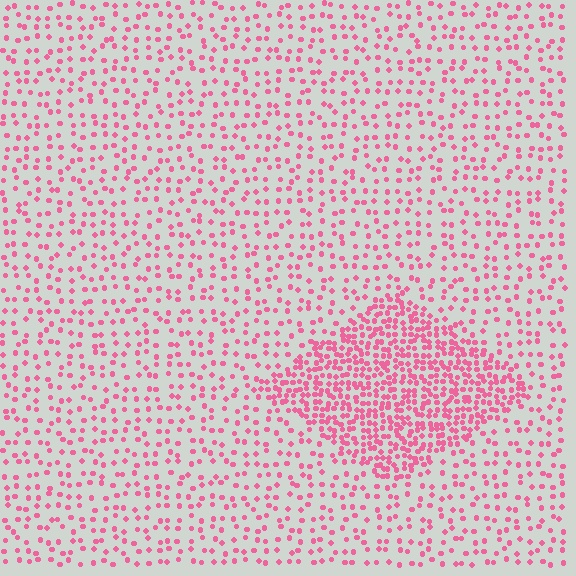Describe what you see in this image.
The image contains small pink elements arranged at two different densities. A diamond-shaped region is visible where the elements are more densely packed than the surrounding area.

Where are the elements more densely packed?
The elements are more densely packed inside the diamond boundary.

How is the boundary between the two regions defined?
The boundary is defined by a change in element density (approximately 2.6x ratio). All elements are the same color, size, and shape.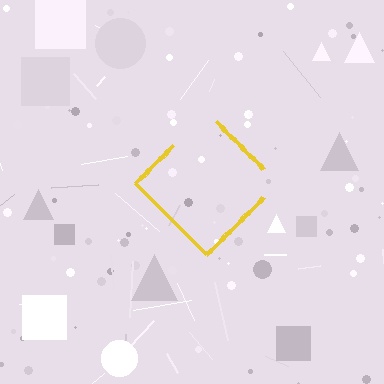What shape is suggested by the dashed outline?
The dashed outline suggests a diamond.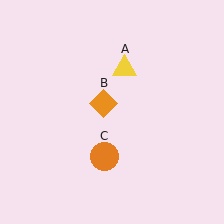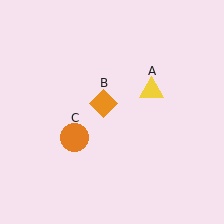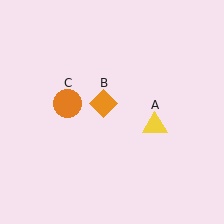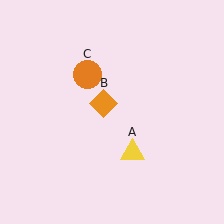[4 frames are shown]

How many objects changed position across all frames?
2 objects changed position: yellow triangle (object A), orange circle (object C).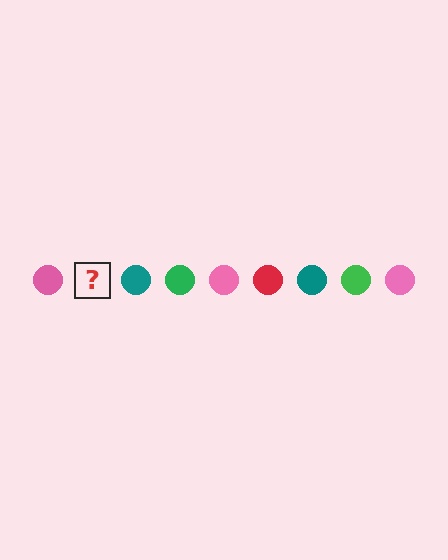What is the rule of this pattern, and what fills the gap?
The rule is that the pattern cycles through pink, red, teal, green circles. The gap should be filled with a red circle.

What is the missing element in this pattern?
The missing element is a red circle.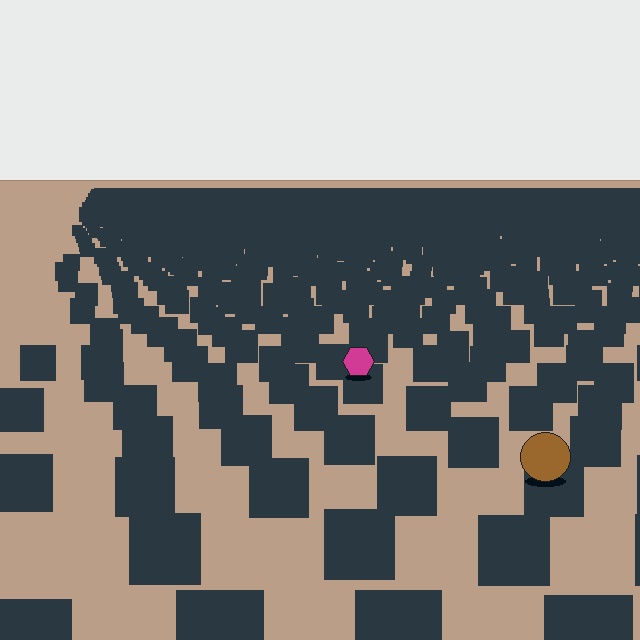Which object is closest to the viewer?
The brown circle is closest. The texture marks near it are larger and more spread out.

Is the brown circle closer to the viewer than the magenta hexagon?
Yes. The brown circle is closer — you can tell from the texture gradient: the ground texture is coarser near it.